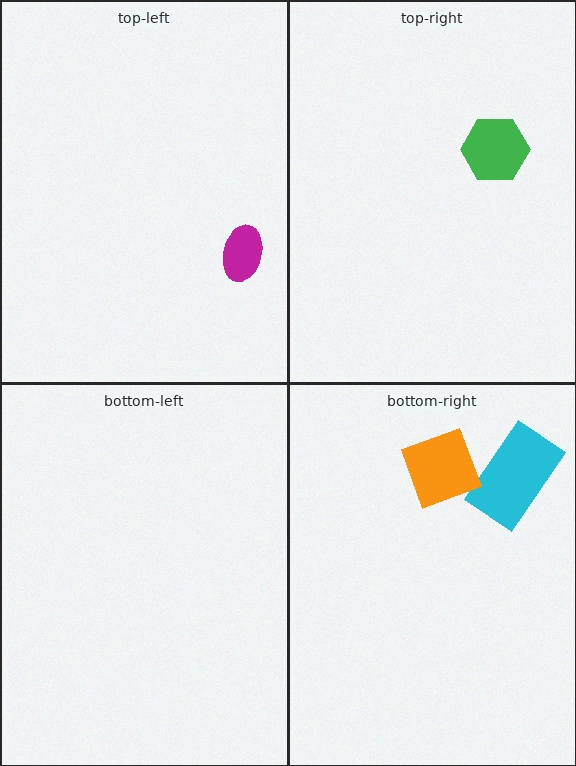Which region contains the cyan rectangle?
The bottom-right region.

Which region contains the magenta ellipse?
The top-left region.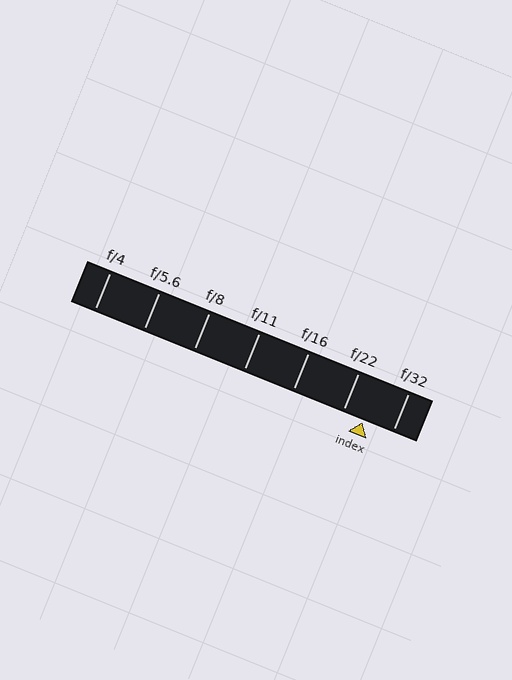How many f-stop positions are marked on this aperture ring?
There are 7 f-stop positions marked.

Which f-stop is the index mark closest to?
The index mark is closest to f/22.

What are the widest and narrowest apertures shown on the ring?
The widest aperture shown is f/4 and the narrowest is f/32.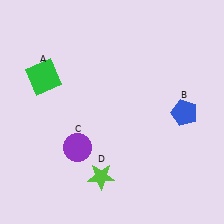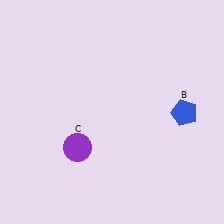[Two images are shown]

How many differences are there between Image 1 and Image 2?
There are 2 differences between the two images.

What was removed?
The green square (A), the lime star (D) were removed in Image 2.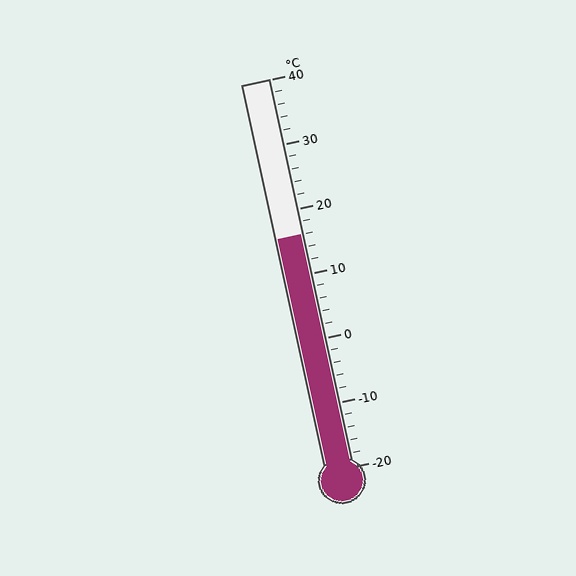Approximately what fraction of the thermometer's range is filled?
The thermometer is filled to approximately 60% of its range.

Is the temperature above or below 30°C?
The temperature is below 30°C.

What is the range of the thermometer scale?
The thermometer scale ranges from -20°C to 40°C.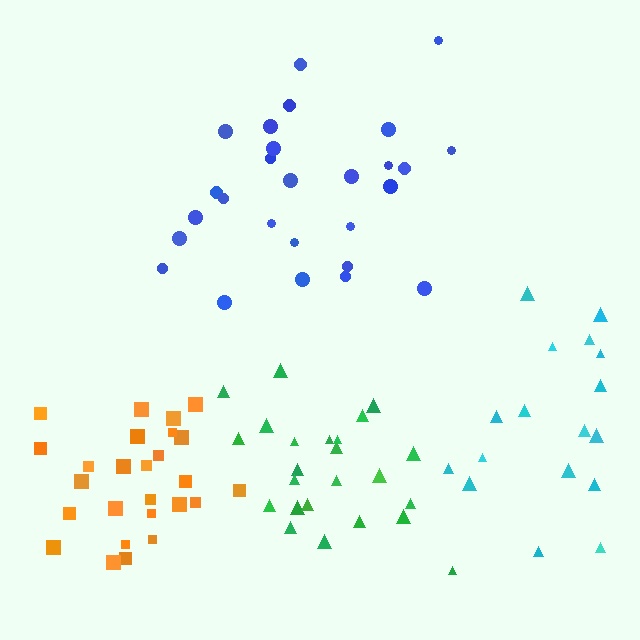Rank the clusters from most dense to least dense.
orange, green, blue, cyan.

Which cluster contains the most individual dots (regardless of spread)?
Blue (27).